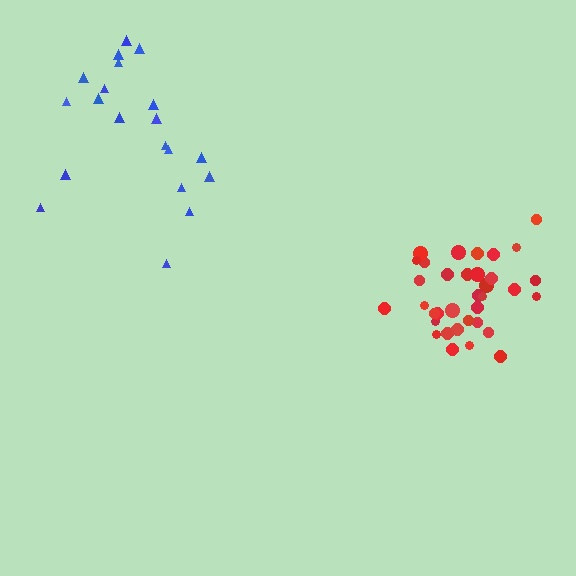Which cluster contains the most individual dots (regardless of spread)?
Red (35).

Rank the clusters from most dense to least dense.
red, blue.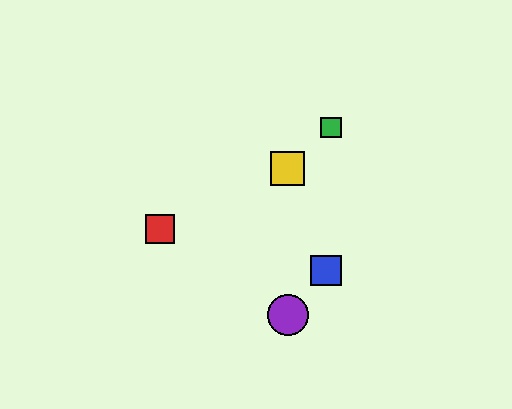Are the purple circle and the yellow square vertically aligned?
Yes, both are at x≈288.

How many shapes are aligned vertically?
2 shapes (the yellow square, the purple circle) are aligned vertically.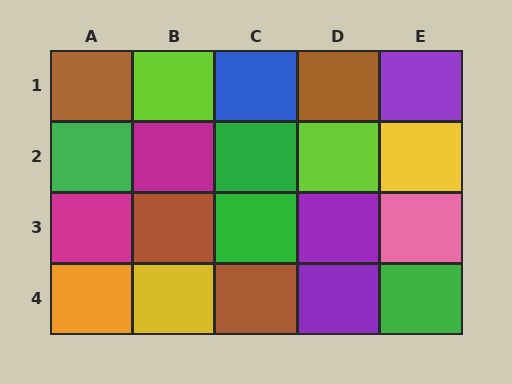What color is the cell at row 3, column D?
Purple.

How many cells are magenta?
2 cells are magenta.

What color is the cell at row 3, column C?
Green.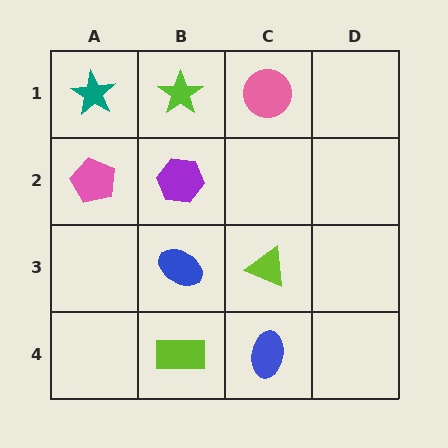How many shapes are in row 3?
2 shapes.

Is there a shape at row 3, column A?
No, that cell is empty.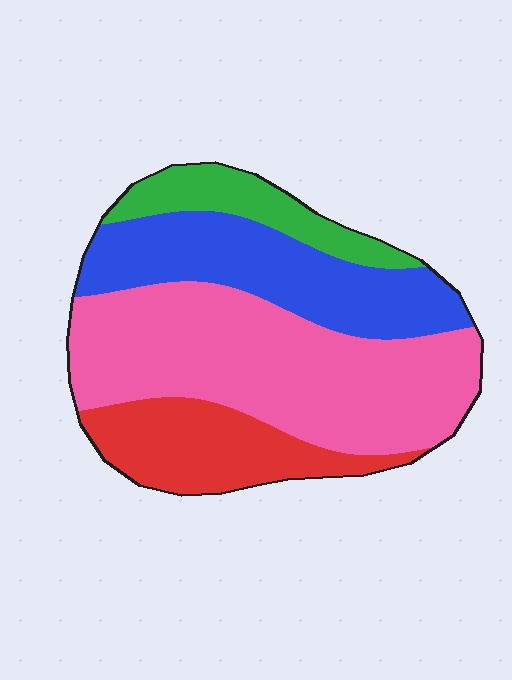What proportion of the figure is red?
Red covers around 20% of the figure.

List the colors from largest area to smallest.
From largest to smallest: pink, blue, red, green.